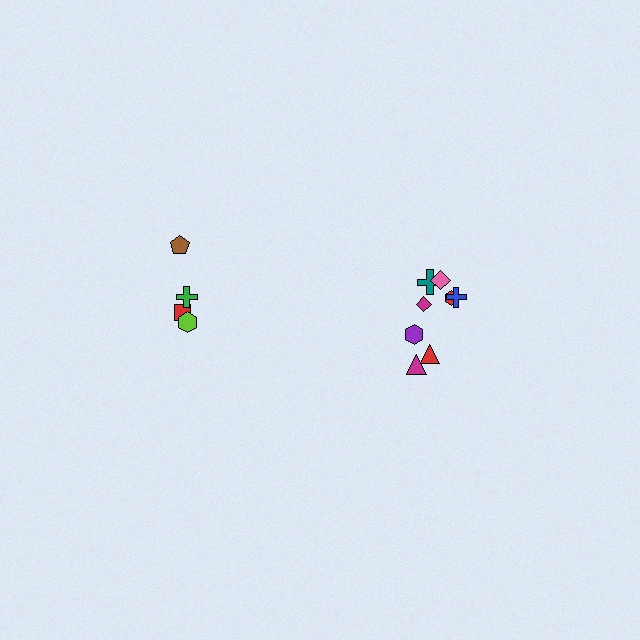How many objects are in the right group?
There are 8 objects.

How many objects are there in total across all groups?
There are 12 objects.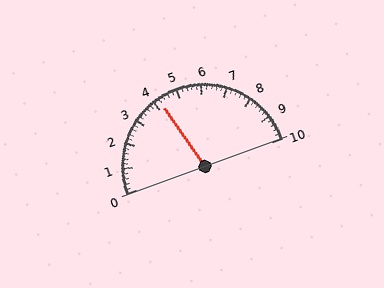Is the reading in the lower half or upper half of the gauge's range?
The reading is in the lower half of the range (0 to 10).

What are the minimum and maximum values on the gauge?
The gauge ranges from 0 to 10.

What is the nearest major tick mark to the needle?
The nearest major tick mark is 4.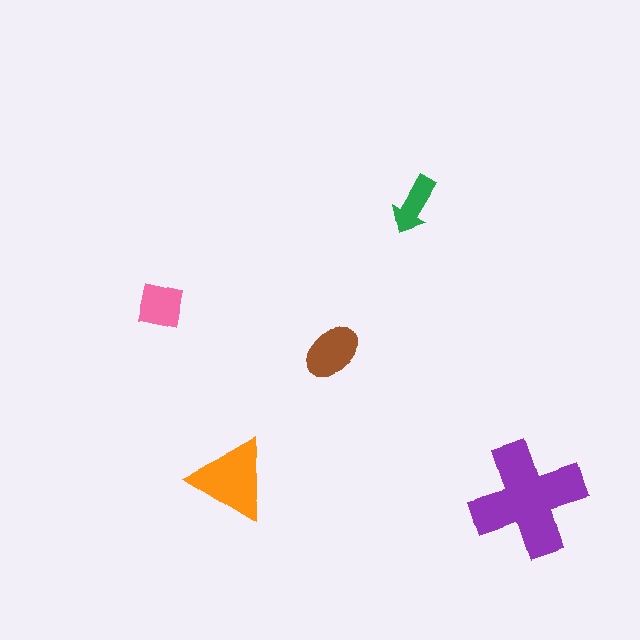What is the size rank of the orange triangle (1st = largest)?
2nd.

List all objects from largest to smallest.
The purple cross, the orange triangle, the brown ellipse, the pink square, the green arrow.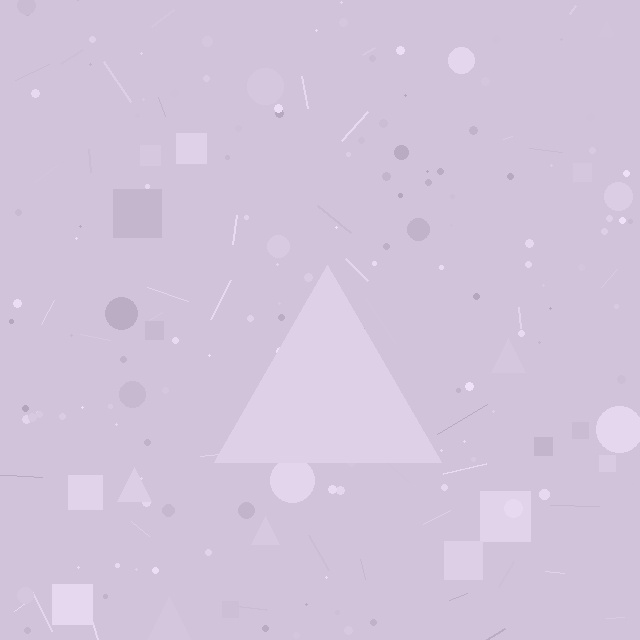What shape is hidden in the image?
A triangle is hidden in the image.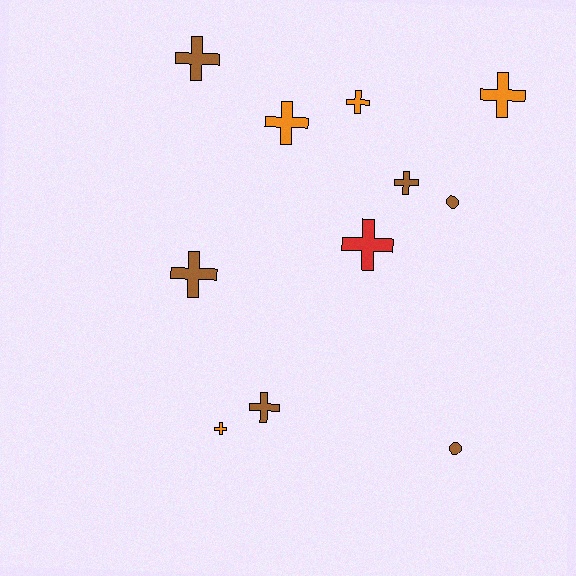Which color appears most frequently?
Brown, with 6 objects.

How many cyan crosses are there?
There are no cyan crosses.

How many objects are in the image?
There are 11 objects.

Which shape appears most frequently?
Cross, with 9 objects.